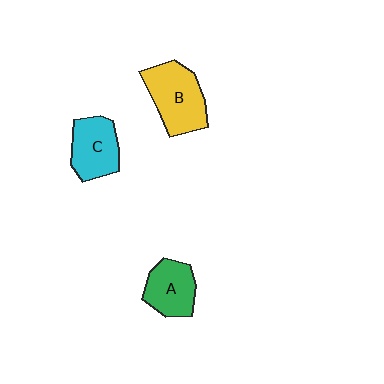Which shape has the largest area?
Shape B (yellow).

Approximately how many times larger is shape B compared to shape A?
Approximately 1.4 times.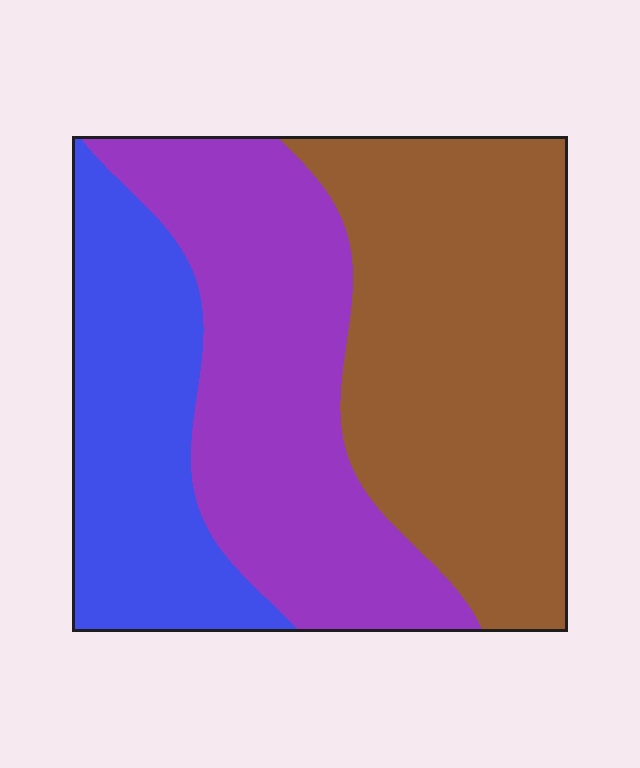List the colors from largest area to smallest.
From largest to smallest: brown, purple, blue.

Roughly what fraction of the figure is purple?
Purple takes up between a third and a half of the figure.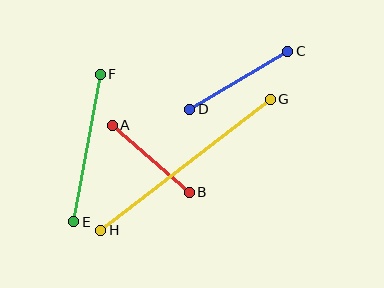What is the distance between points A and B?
The distance is approximately 103 pixels.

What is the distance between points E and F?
The distance is approximately 150 pixels.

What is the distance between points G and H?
The distance is approximately 214 pixels.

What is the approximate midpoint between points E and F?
The midpoint is at approximately (87, 148) pixels.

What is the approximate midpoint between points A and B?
The midpoint is at approximately (151, 159) pixels.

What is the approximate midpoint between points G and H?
The midpoint is at approximately (185, 165) pixels.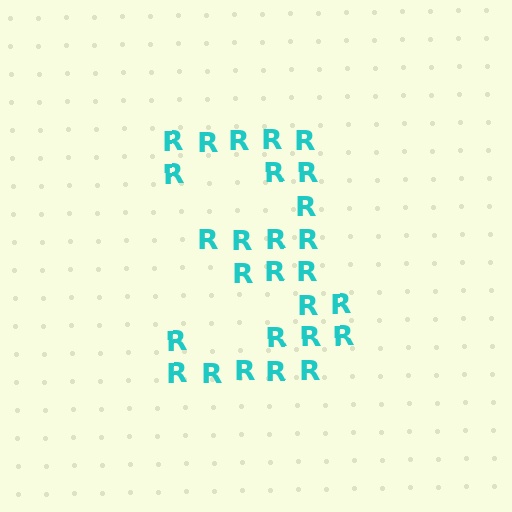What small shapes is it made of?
It is made of small letter R's.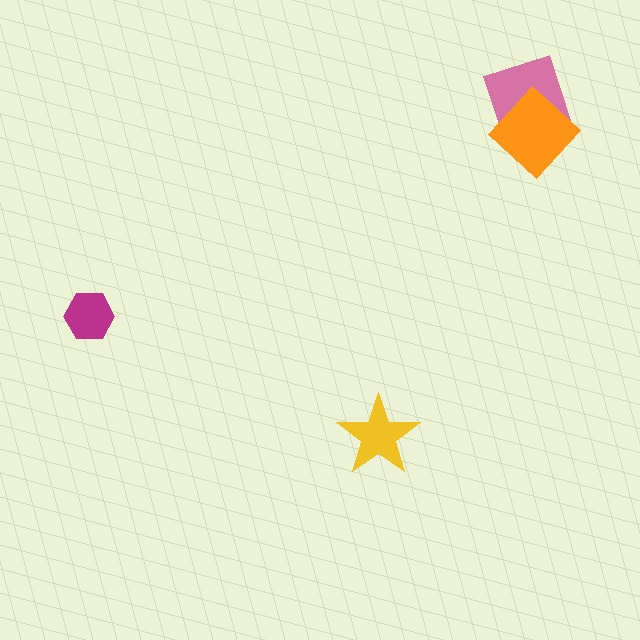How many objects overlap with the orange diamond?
1 object overlaps with the orange diamond.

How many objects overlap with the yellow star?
0 objects overlap with the yellow star.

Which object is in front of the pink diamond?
The orange diamond is in front of the pink diamond.